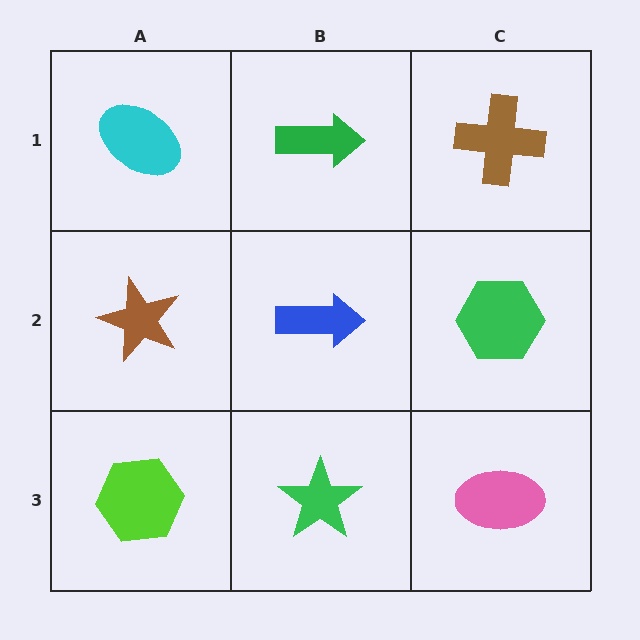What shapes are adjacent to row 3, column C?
A green hexagon (row 2, column C), a green star (row 3, column B).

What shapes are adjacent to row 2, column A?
A cyan ellipse (row 1, column A), a lime hexagon (row 3, column A), a blue arrow (row 2, column B).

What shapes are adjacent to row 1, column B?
A blue arrow (row 2, column B), a cyan ellipse (row 1, column A), a brown cross (row 1, column C).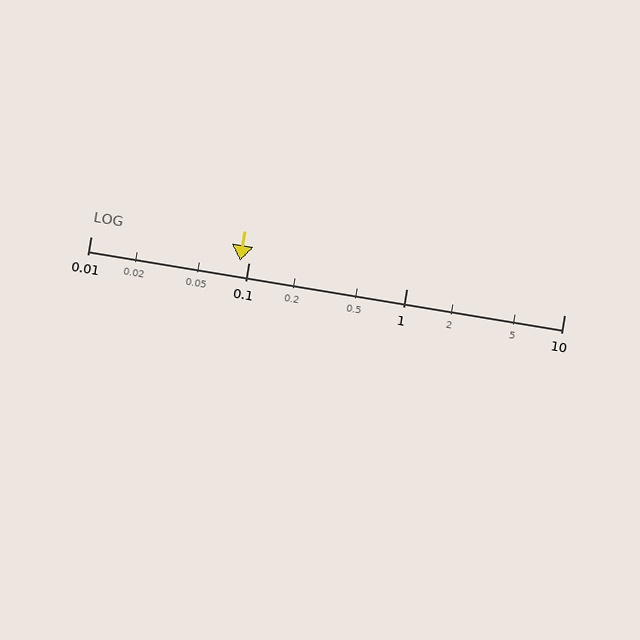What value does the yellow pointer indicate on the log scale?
The pointer indicates approximately 0.088.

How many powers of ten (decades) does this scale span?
The scale spans 3 decades, from 0.01 to 10.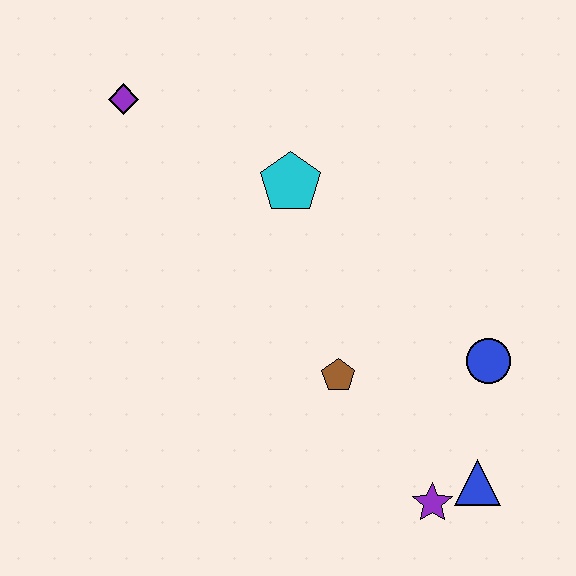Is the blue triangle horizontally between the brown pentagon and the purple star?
No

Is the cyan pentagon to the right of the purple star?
No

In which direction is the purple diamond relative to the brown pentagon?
The purple diamond is above the brown pentagon.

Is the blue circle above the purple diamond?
No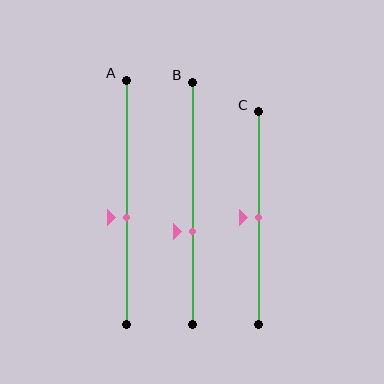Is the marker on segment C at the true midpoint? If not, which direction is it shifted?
Yes, the marker on segment C is at the true midpoint.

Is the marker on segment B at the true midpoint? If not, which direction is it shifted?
No, the marker on segment B is shifted downward by about 12% of the segment length.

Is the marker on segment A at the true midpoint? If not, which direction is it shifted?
No, the marker on segment A is shifted downward by about 6% of the segment length.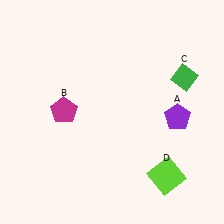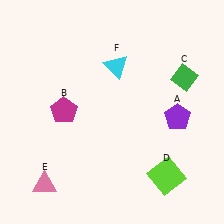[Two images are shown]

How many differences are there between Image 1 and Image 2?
There are 2 differences between the two images.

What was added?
A pink triangle (E), a cyan triangle (F) were added in Image 2.